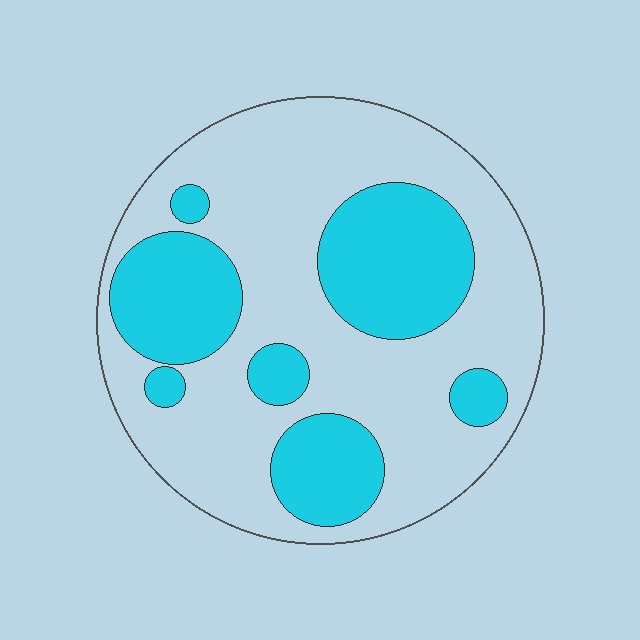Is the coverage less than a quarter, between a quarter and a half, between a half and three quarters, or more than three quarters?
Between a quarter and a half.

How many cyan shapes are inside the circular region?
7.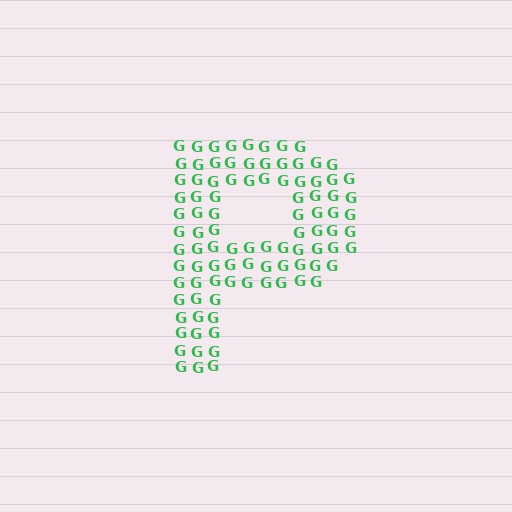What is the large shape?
The large shape is the letter P.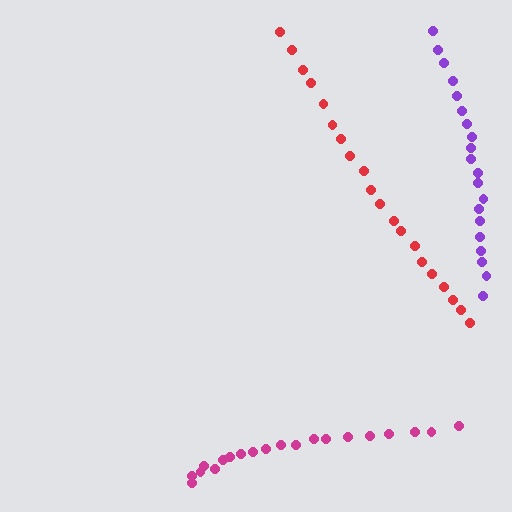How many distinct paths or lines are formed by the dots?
There are 3 distinct paths.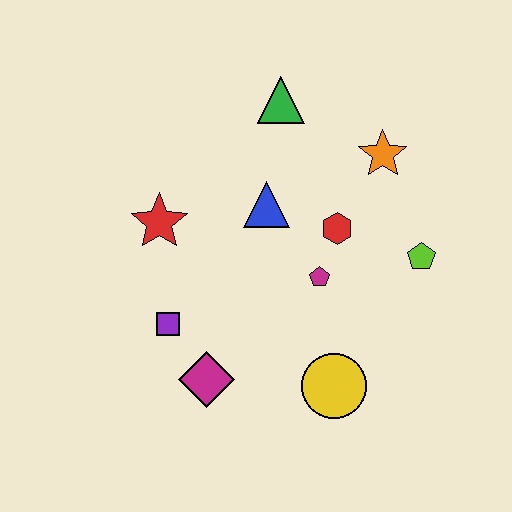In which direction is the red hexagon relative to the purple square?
The red hexagon is to the right of the purple square.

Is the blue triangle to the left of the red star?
No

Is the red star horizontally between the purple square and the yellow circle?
No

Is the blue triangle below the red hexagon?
No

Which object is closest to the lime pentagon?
The red hexagon is closest to the lime pentagon.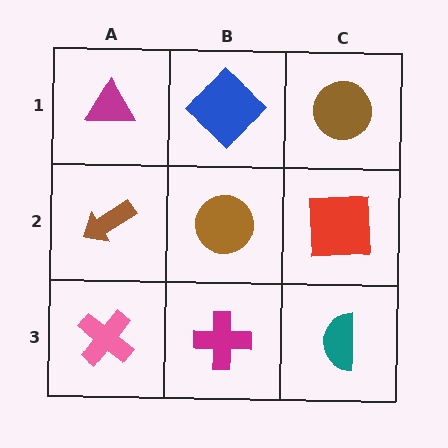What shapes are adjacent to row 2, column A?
A magenta triangle (row 1, column A), a pink cross (row 3, column A), a brown circle (row 2, column B).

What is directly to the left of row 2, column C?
A brown circle.